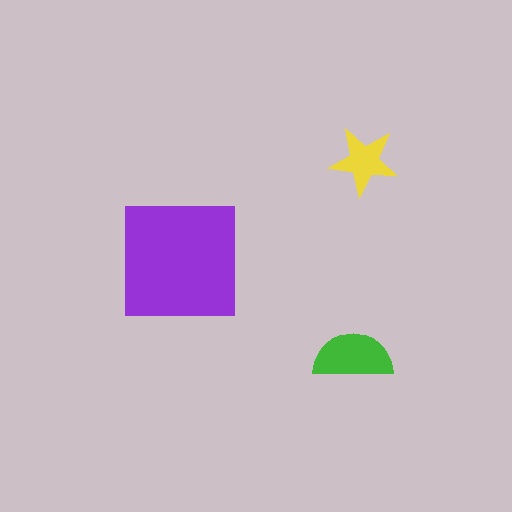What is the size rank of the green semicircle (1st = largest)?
2nd.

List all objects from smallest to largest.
The yellow star, the green semicircle, the purple square.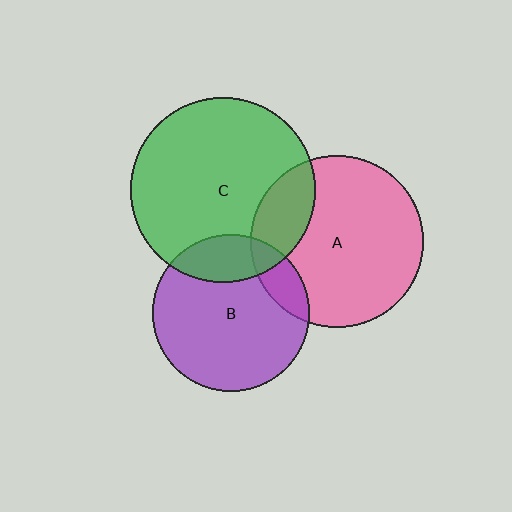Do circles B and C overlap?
Yes.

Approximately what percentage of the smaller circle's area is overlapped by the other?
Approximately 20%.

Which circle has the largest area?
Circle C (green).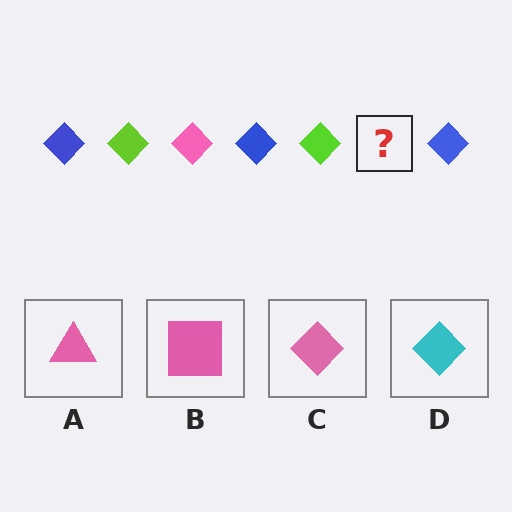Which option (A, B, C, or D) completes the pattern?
C.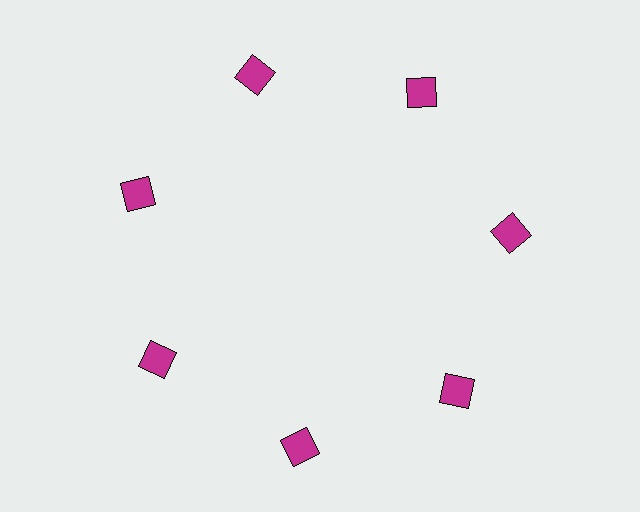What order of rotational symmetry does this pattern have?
This pattern has 7-fold rotational symmetry.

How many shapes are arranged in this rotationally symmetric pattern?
There are 7 shapes, arranged in 7 groups of 1.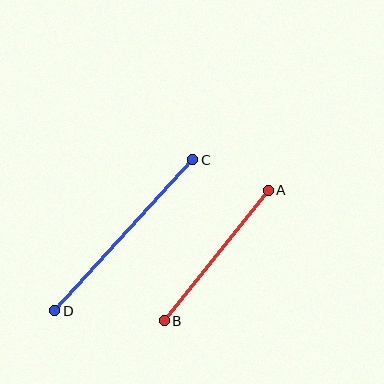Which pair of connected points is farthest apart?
Points C and D are farthest apart.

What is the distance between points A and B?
The distance is approximately 167 pixels.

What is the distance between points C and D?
The distance is approximately 204 pixels.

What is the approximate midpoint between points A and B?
The midpoint is at approximately (216, 255) pixels.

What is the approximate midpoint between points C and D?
The midpoint is at approximately (124, 235) pixels.